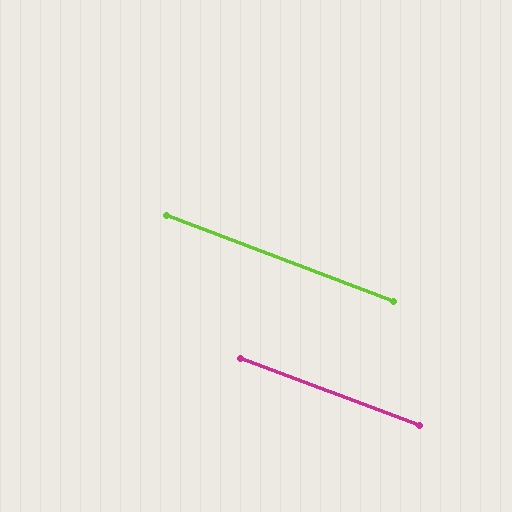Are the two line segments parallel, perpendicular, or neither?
Parallel — their directions differ by only 0.3°.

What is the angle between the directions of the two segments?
Approximately 0 degrees.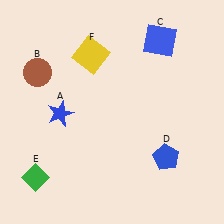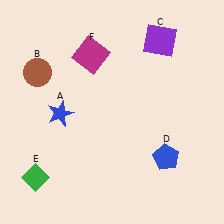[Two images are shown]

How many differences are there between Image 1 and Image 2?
There are 2 differences between the two images.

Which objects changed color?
C changed from blue to purple. F changed from yellow to magenta.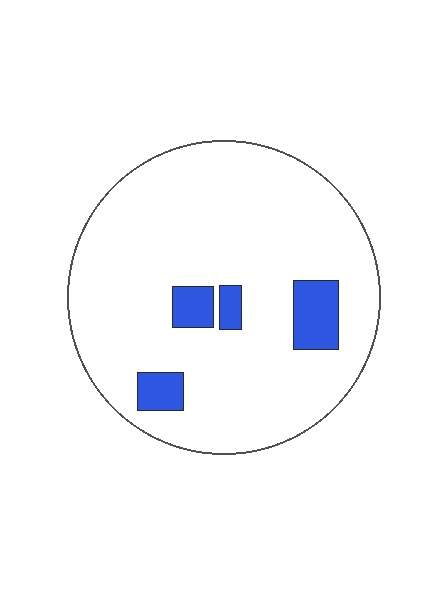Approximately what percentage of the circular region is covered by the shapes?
Approximately 10%.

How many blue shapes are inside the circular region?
4.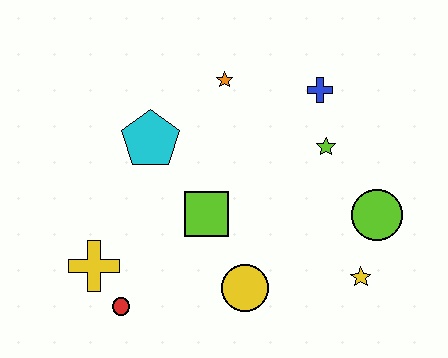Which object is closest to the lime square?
The yellow circle is closest to the lime square.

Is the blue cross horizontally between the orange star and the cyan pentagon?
No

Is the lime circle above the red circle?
Yes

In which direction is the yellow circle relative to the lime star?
The yellow circle is below the lime star.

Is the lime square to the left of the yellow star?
Yes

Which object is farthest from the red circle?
The blue cross is farthest from the red circle.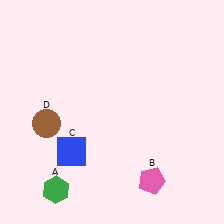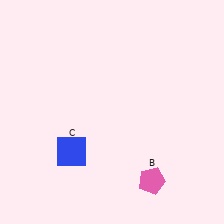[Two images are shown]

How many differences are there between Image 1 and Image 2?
There are 2 differences between the two images.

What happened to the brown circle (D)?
The brown circle (D) was removed in Image 2. It was in the bottom-left area of Image 1.